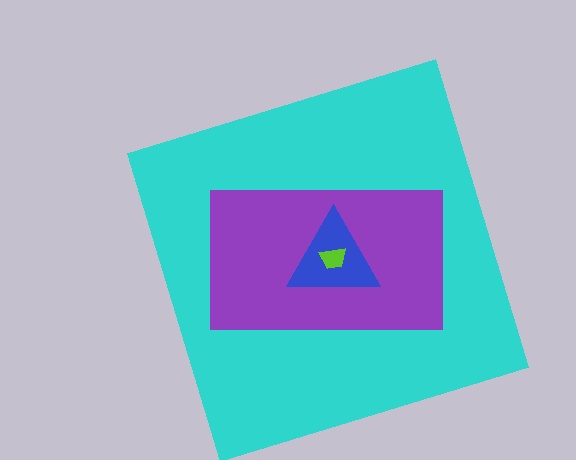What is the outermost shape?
The cyan square.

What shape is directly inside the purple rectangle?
The blue triangle.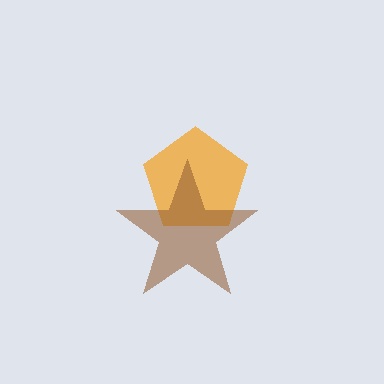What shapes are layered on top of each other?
The layered shapes are: an orange pentagon, a brown star.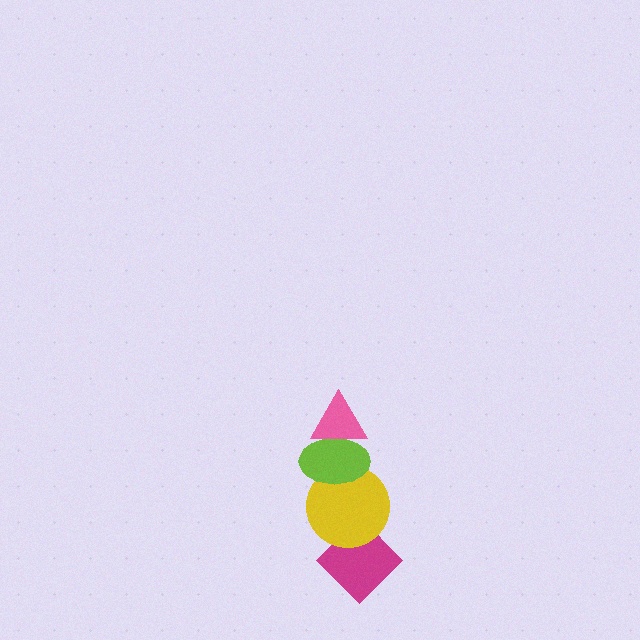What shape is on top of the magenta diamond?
The yellow circle is on top of the magenta diamond.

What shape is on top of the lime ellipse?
The pink triangle is on top of the lime ellipse.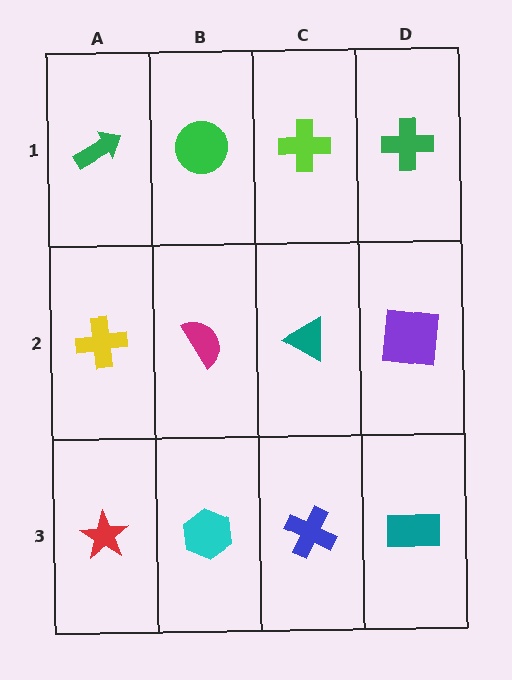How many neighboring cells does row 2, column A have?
3.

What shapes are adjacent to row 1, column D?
A purple square (row 2, column D), a lime cross (row 1, column C).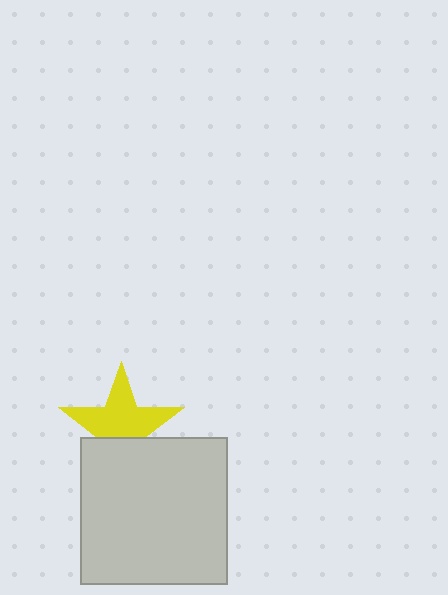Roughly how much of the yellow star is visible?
About half of it is visible (roughly 65%).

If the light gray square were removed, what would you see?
You would see the complete yellow star.